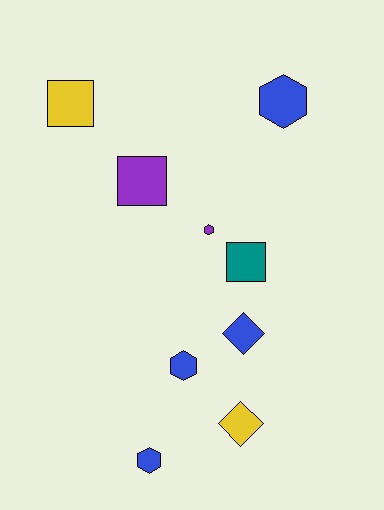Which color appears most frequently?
Blue, with 4 objects.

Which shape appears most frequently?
Hexagon, with 4 objects.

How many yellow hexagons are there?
There are no yellow hexagons.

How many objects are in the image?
There are 9 objects.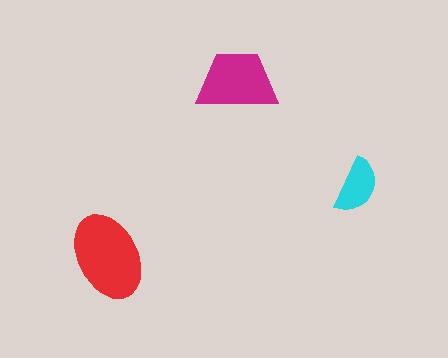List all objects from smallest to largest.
The cyan semicircle, the magenta trapezoid, the red ellipse.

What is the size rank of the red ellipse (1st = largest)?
1st.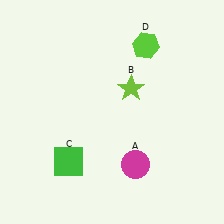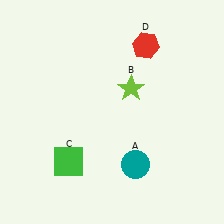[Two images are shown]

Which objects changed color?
A changed from magenta to teal. D changed from lime to red.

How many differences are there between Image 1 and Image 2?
There are 2 differences between the two images.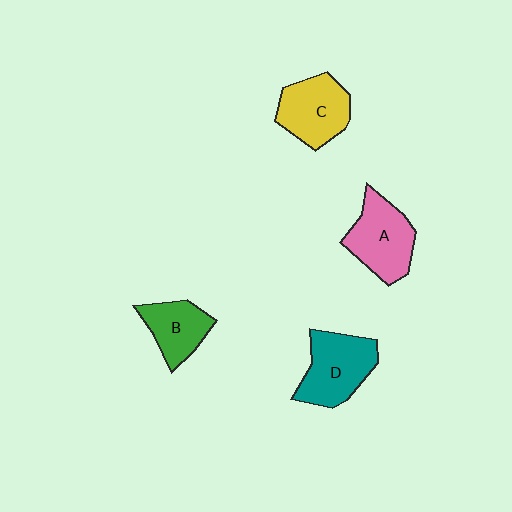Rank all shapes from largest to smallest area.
From largest to smallest: D (teal), A (pink), C (yellow), B (green).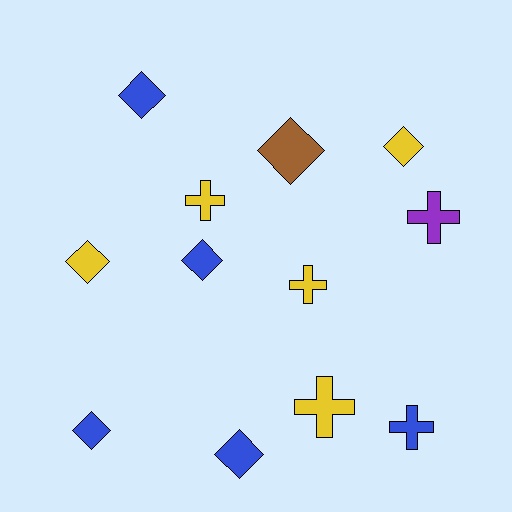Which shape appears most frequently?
Diamond, with 7 objects.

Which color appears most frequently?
Yellow, with 5 objects.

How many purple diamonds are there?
There are no purple diamonds.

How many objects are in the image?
There are 12 objects.